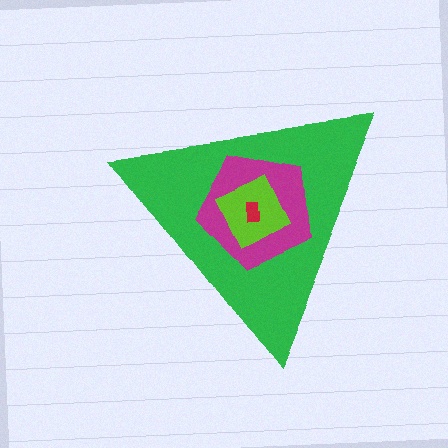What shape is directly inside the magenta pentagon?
The lime diamond.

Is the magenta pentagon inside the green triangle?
Yes.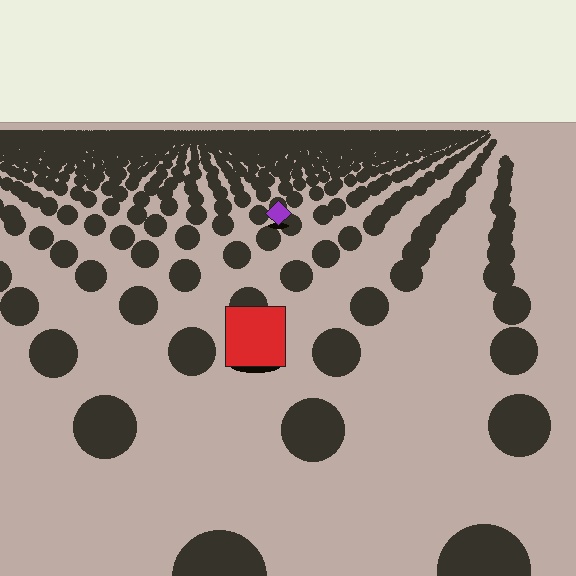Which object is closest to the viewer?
The red square is closest. The texture marks near it are larger and more spread out.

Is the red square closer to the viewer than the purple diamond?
Yes. The red square is closer — you can tell from the texture gradient: the ground texture is coarser near it.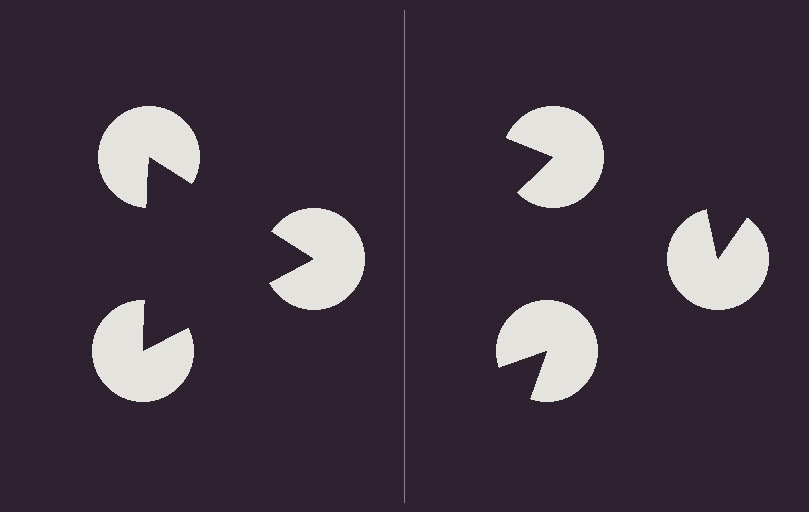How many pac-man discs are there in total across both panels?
6 — 3 on each side.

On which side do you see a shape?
An illusory triangle appears on the left side. On the right side the wedge cuts are rotated, so no coherent shape forms.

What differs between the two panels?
The pac-man discs are positioned identically on both sides; only the wedge orientations differ. On the left they align to a triangle; on the right they are misaligned.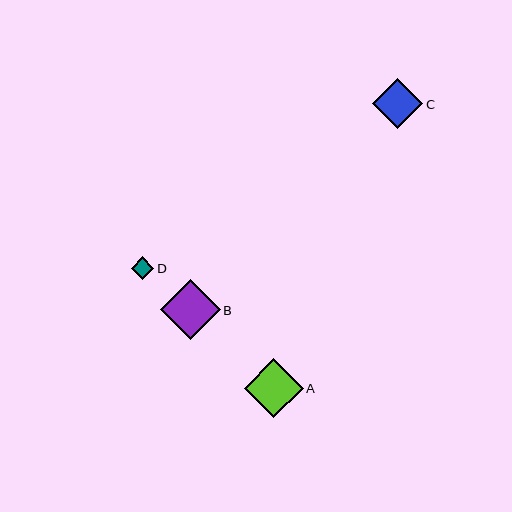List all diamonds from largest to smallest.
From largest to smallest: B, A, C, D.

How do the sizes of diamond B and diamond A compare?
Diamond B and diamond A are approximately the same size.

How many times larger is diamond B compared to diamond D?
Diamond B is approximately 2.7 times the size of diamond D.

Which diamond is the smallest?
Diamond D is the smallest with a size of approximately 22 pixels.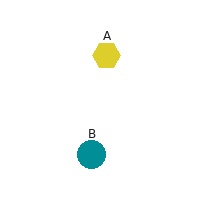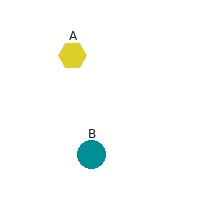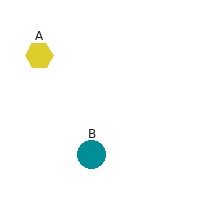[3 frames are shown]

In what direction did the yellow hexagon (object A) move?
The yellow hexagon (object A) moved left.